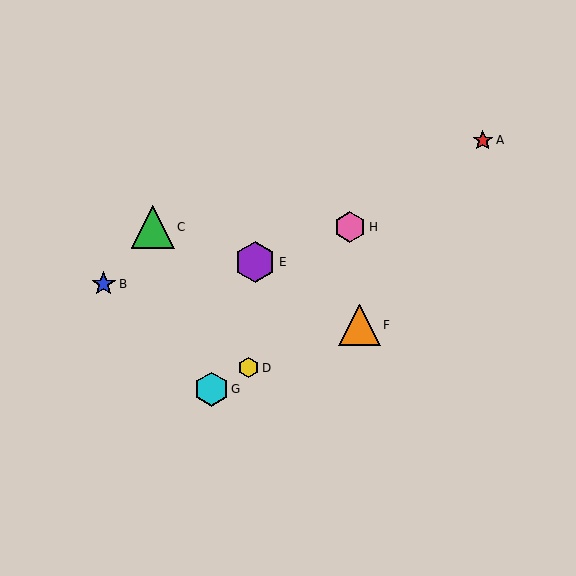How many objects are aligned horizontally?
2 objects (C, H) are aligned horizontally.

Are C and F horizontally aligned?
No, C is at y≈227 and F is at y≈325.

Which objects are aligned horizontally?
Objects C, H are aligned horizontally.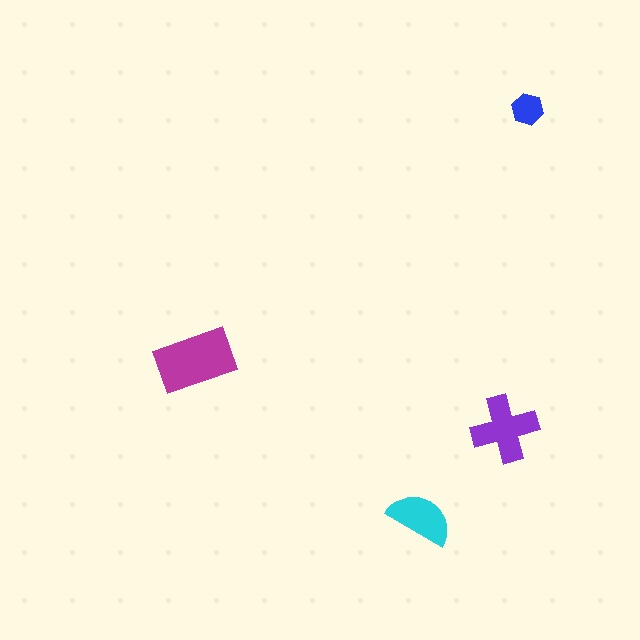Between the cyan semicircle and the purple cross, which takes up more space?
The purple cross.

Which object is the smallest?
The blue hexagon.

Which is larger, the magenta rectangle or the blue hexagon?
The magenta rectangle.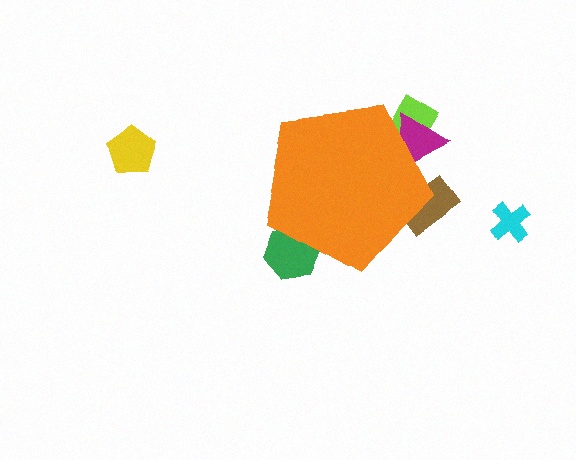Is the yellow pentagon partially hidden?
No, the yellow pentagon is fully visible.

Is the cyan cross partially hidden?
No, the cyan cross is fully visible.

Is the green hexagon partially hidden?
Yes, the green hexagon is partially hidden behind the orange pentagon.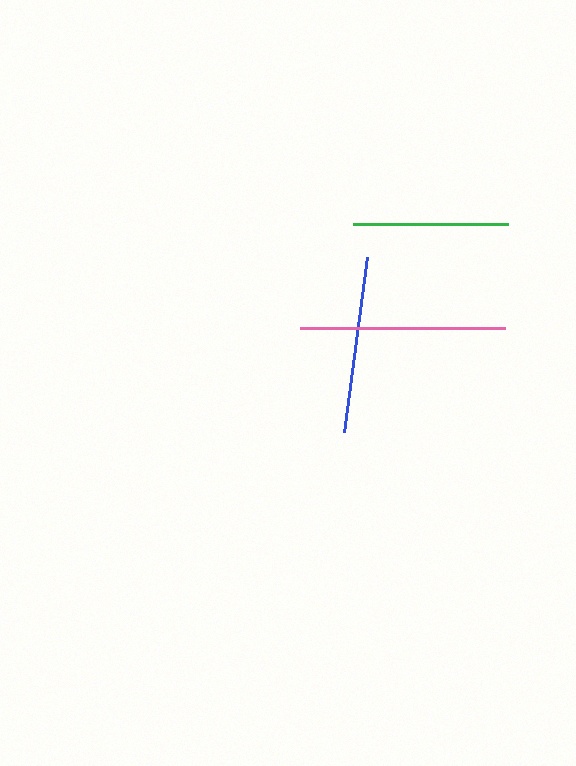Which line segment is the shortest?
The green line is the shortest at approximately 155 pixels.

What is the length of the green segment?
The green segment is approximately 155 pixels long.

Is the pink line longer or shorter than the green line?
The pink line is longer than the green line.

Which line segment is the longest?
The pink line is the longest at approximately 205 pixels.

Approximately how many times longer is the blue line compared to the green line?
The blue line is approximately 1.1 times the length of the green line.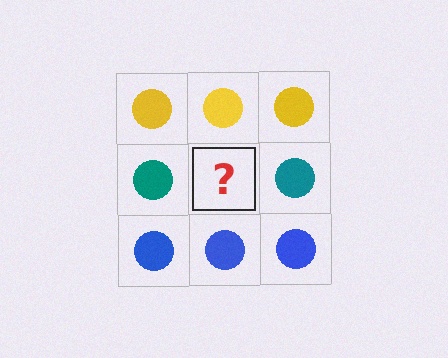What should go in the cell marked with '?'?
The missing cell should contain a teal circle.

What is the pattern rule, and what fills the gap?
The rule is that each row has a consistent color. The gap should be filled with a teal circle.